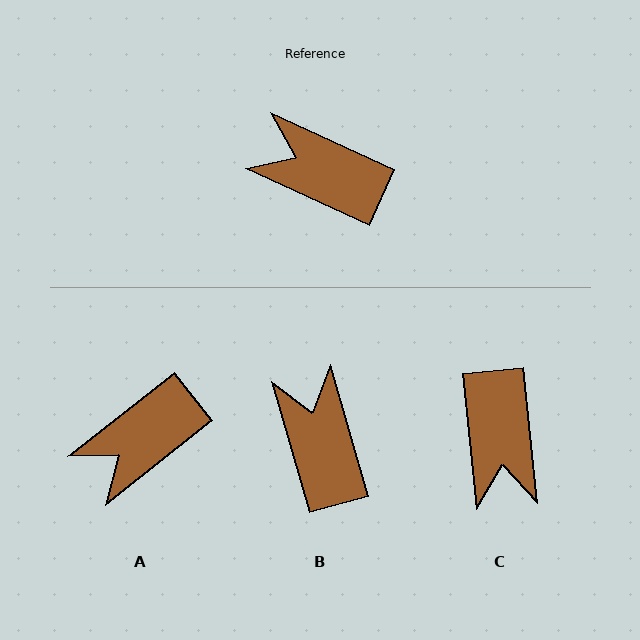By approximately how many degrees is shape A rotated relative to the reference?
Approximately 63 degrees counter-clockwise.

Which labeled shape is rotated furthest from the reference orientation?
C, about 120 degrees away.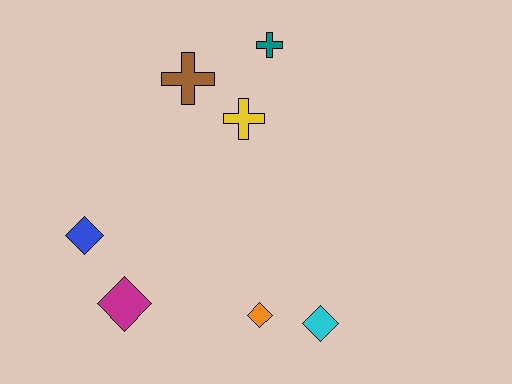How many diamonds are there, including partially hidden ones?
There are 4 diamonds.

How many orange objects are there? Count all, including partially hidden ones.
There is 1 orange object.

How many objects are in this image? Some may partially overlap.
There are 7 objects.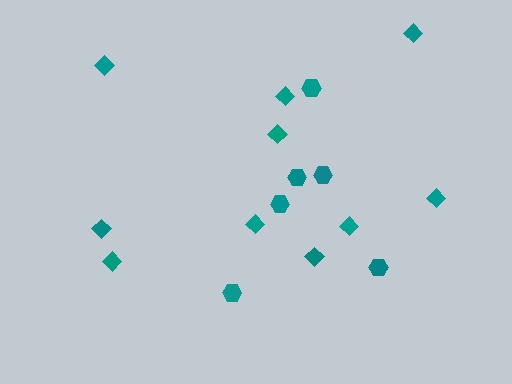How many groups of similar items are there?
There are 2 groups: one group of hexagons (6) and one group of diamonds (10).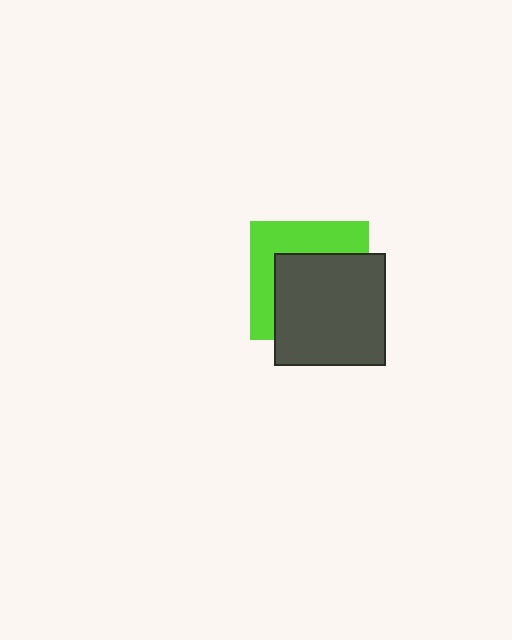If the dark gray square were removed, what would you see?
You would see the complete lime square.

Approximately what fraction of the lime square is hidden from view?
Roughly 58% of the lime square is hidden behind the dark gray square.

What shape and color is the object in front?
The object in front is a dark gray square.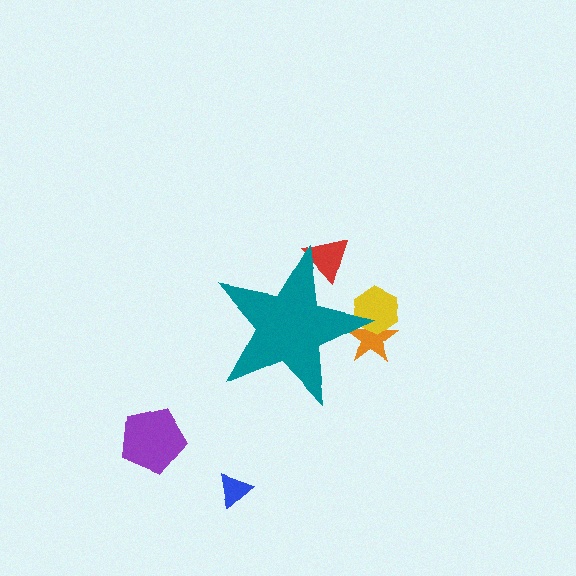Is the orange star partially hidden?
Yes, the orange star is partially hidden behind the teal star.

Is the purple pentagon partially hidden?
No, the purple pentagon is fully visible.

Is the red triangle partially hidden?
Yes, the red triangle is partially hidden behind the teal star.